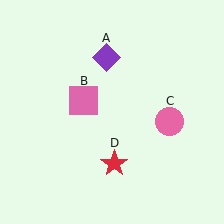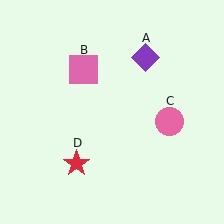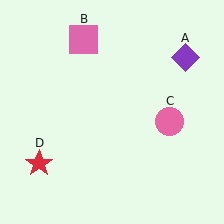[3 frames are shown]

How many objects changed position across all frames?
3 objects changed position: purple diamond (object A), pink square (object B), red star (object D).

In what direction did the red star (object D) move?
The red star (object D) moved left.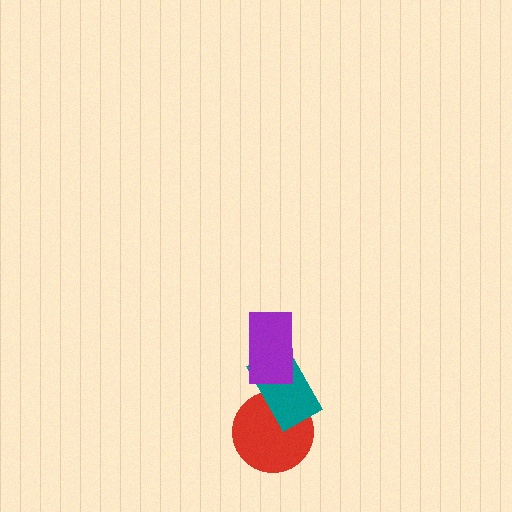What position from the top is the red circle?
The red circle is 3rd from the top.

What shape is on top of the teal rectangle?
The purple rectangle is on top of the teal rectangle.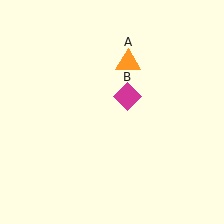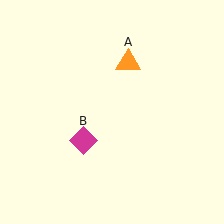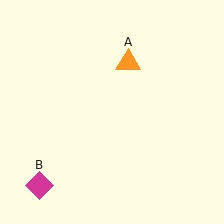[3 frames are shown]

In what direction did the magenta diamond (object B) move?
The magenta diamond (object B) moved down and to the left.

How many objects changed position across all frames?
1 object changed position: magenta diamond (object B).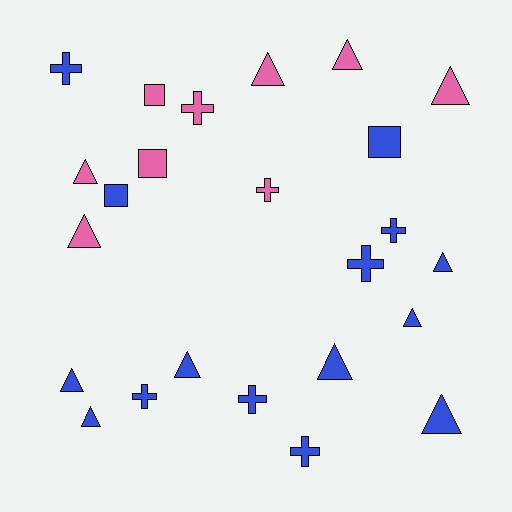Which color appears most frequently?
Blue, with 15 objects.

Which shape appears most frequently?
Triangle, with 12 objects.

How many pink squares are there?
There are 2 pink squares.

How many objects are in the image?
There are 24 objects.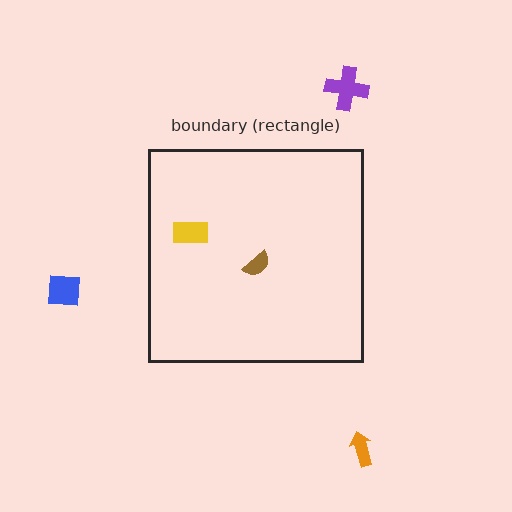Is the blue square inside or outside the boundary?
Outside.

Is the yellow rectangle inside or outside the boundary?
Inside.